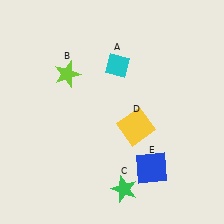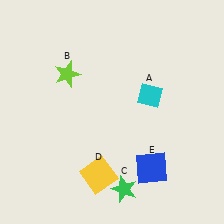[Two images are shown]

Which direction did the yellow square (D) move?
The yellow square (D) moved down.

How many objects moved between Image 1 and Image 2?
2 objects moved between the two images.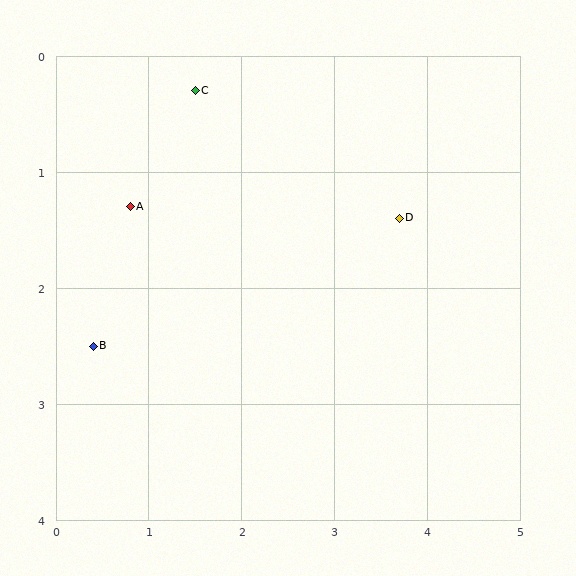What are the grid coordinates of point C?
Point C is at approximately (1.5, 0.3).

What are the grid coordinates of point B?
Point B is at approximately (0.4, 2.5).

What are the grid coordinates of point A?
Point A is at approximately (0.8, 1.3).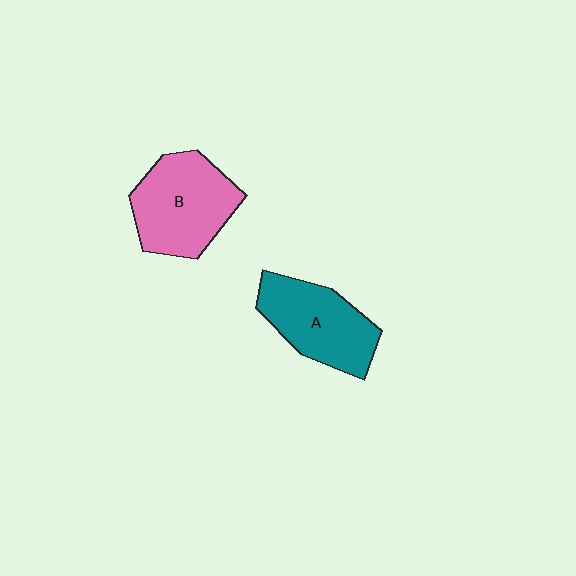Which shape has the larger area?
Shape B (pink).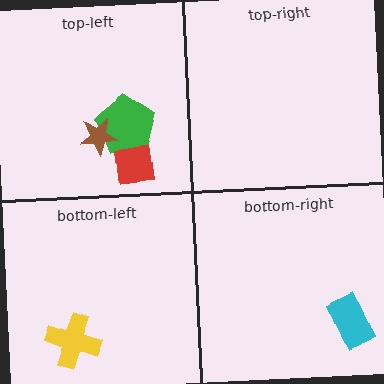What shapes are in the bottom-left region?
The yellow cross.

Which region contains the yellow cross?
The bottom-left region.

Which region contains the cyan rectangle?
The bottom-right region.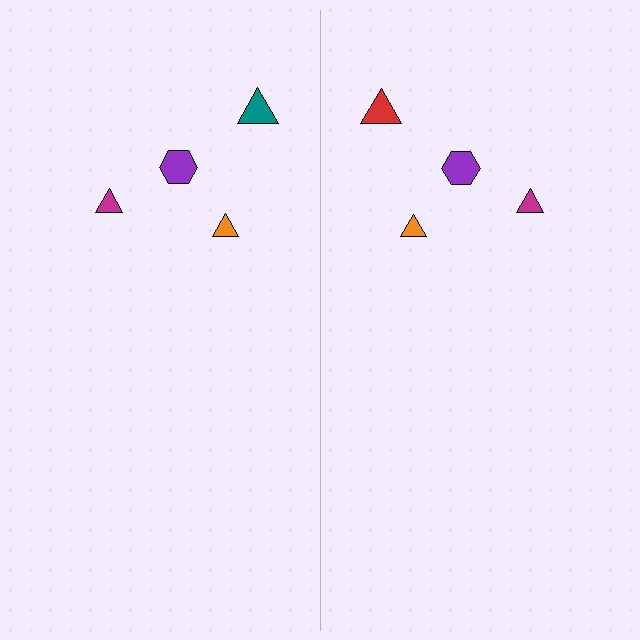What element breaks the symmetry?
The red triangle on the right side breaks the symmetry — its mirror counterpart is teal.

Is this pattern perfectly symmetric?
No, the pattern is not perfectly symmetric. The red triangle on the right side breaks the symmetry — its mirror counterpart is teal.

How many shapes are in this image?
There are 8 shapes in this image.